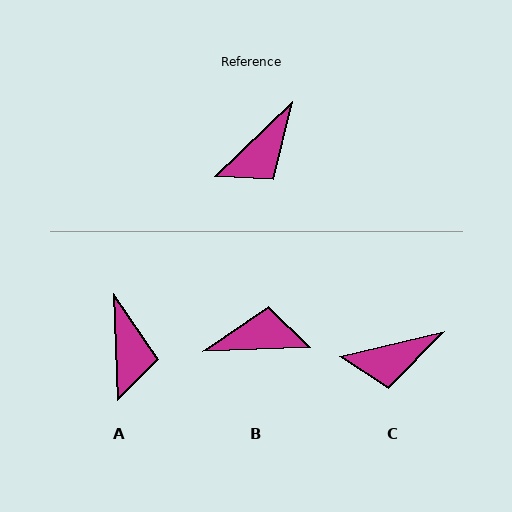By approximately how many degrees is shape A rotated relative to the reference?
Approximately 48 degrees counter-clockwise.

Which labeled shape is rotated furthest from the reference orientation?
B, about 138 degrees away.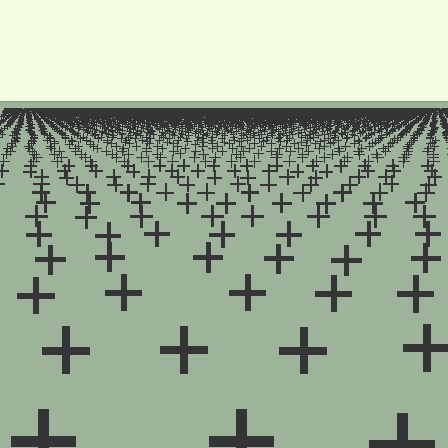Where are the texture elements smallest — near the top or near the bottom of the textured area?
Near the top.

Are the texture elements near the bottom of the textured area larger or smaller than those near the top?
Larger. Near the bottom, elements are closer to the viewer and appear at a bigger on-screen size.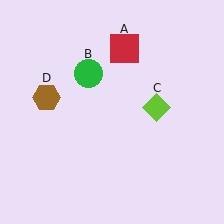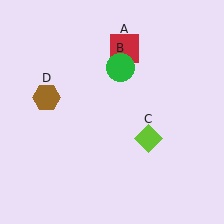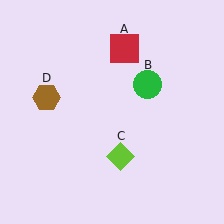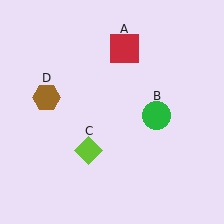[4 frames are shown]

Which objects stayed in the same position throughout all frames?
Red square (object A) and brown hexagon (object D) remained stationary.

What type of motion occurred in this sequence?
The green circle (object B), lime diamond (object C) rotated clockwise around the center of the scene.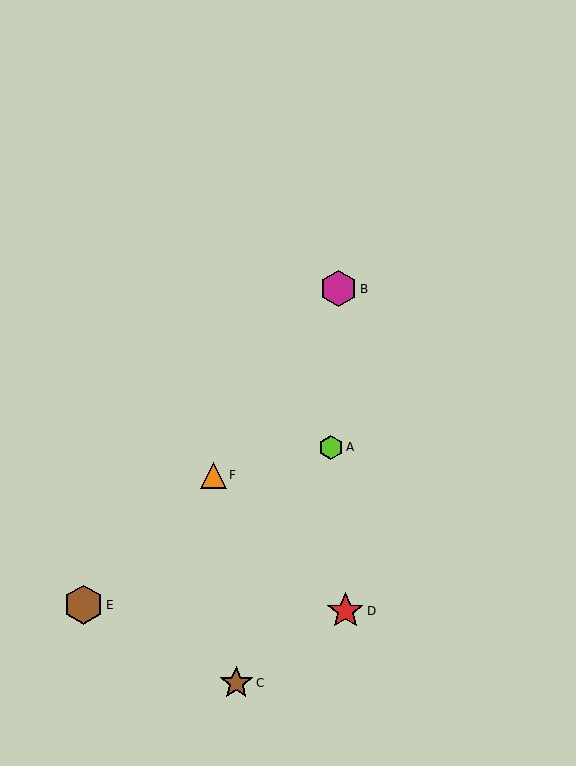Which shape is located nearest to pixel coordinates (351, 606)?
The red star (labeled D) at (345, 611) is nearest to that location.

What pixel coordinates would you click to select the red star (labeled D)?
Click at (345, 611) to select the red star D.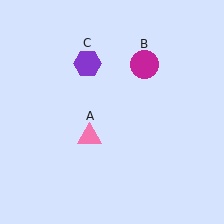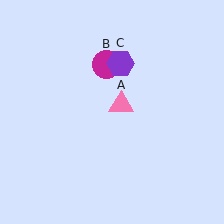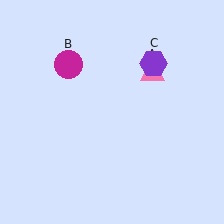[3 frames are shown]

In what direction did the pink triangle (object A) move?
The pink triangle (object A) moved up and to the right.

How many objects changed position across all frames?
3 objects changed position: pink triangle (object A), magenta circle (object B), purple hexagon (object C).